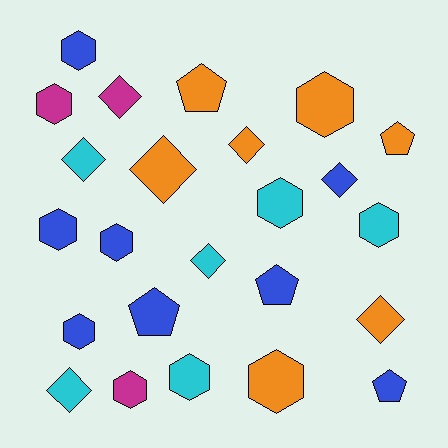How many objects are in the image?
There are 24 objects.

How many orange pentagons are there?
There are 2 orange pentagons.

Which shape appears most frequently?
Hexagon, with 11 objects.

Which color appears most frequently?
Blue, with 8 objects.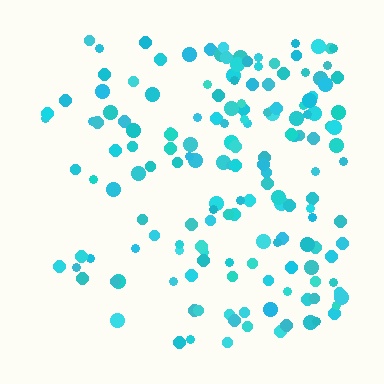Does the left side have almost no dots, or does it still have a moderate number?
Still a moderate number, just noticeably fewer than the right.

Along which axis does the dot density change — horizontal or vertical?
Horizontal.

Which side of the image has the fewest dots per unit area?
The left.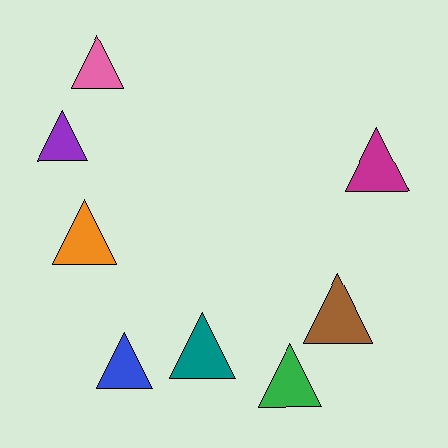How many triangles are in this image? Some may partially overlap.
There are 8 triangles.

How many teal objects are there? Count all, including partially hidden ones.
There is 1 teal object.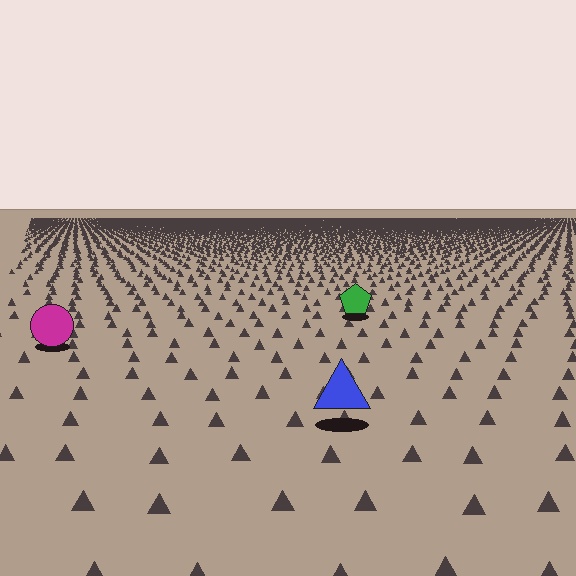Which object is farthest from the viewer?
The green pentagon is farthest from the viewer. It appears smaller and the ground texture around it is denser.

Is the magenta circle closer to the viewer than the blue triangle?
No. The blue triangle is closer — you can tell from the texture gradient: the ground texture is coarser near it.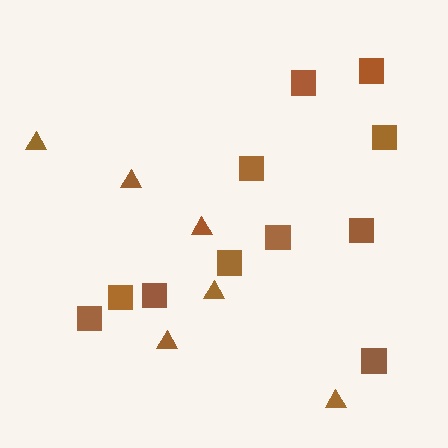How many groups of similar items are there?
There are 2 groups: one group of triangles (6) and one group of squares (11).